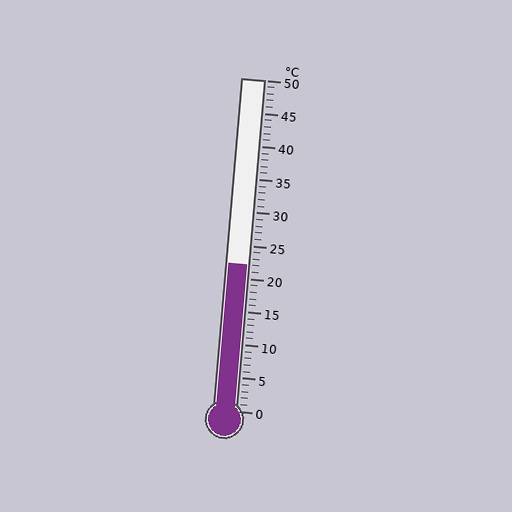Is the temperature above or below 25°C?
The temperature is below 25°C.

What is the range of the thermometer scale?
The thermometer scale ranges from 0°C to 50°C.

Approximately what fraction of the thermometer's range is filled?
The thermometer is filled to approximately 45% of its range.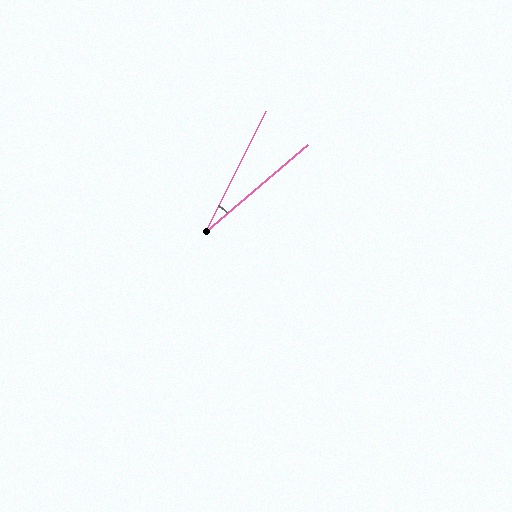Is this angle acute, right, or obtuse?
It is acute.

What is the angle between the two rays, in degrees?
Approximately 23 degrees.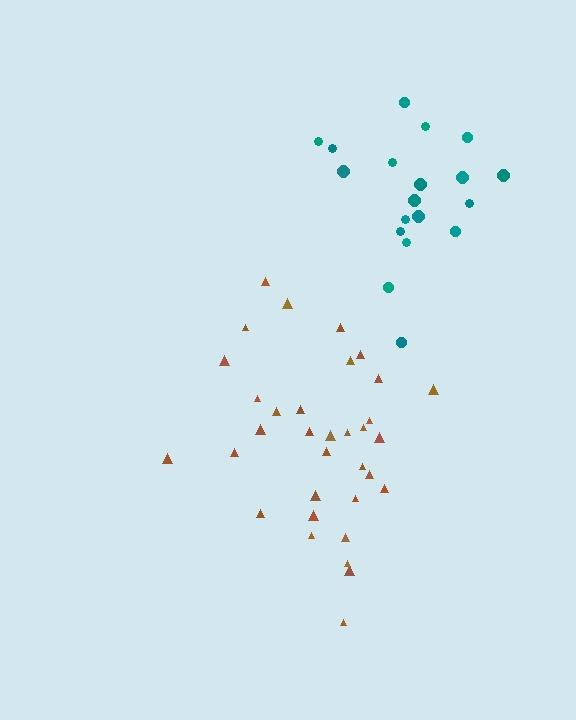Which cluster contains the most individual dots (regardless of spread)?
Brown (34).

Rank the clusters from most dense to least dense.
teal, brown.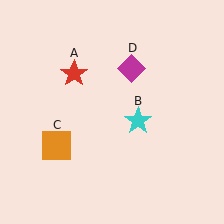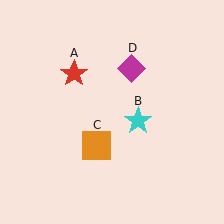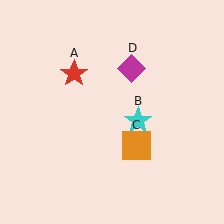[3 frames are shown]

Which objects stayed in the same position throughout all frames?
Red star (object A) and cyan star (object B) and magenta diamond (object D) remained stationary.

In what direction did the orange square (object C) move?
The orange square (object C) moved right.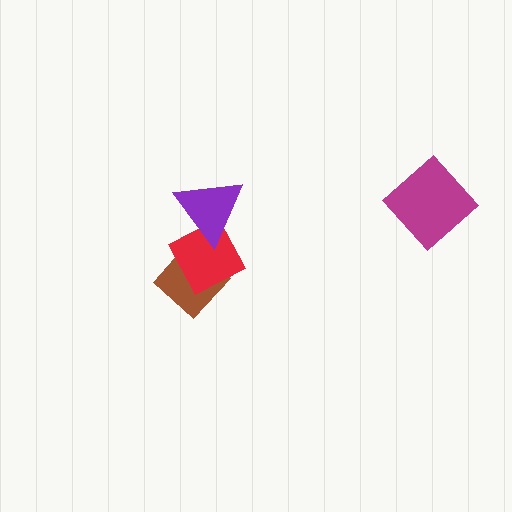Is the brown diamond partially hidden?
Yes, it is partially covered by another shape.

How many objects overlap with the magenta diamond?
0 objects overlap with the magenta diamond.